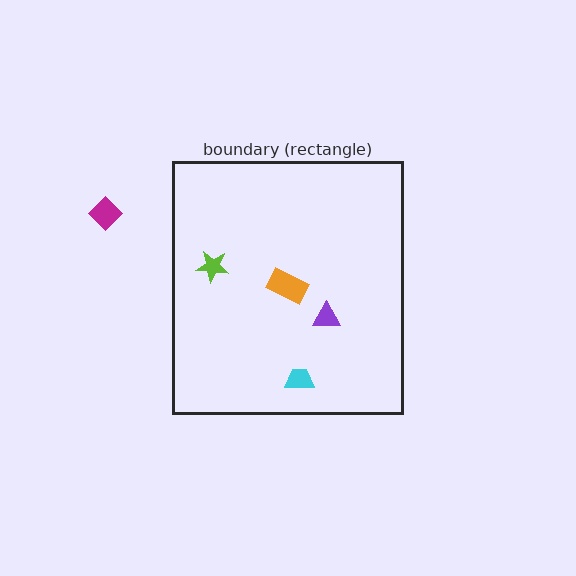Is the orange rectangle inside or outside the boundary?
Inside.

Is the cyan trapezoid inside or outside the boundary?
Inside.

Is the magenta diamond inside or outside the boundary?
Outside.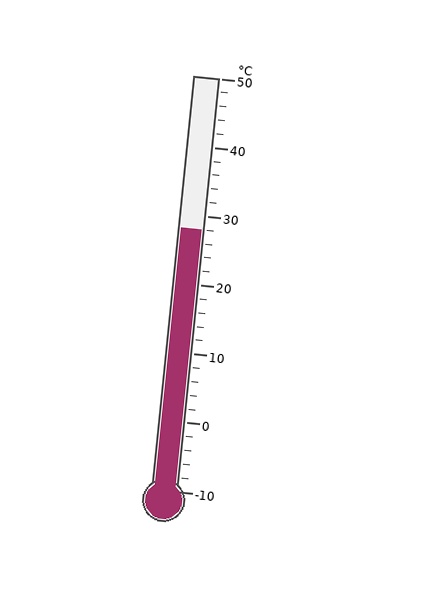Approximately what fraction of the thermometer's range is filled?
The thermometer is filled to approximately 65% of its range.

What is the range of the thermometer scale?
The thermometer scale ranges from -10°C to 50°C.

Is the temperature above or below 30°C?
The temperature is below 30°C.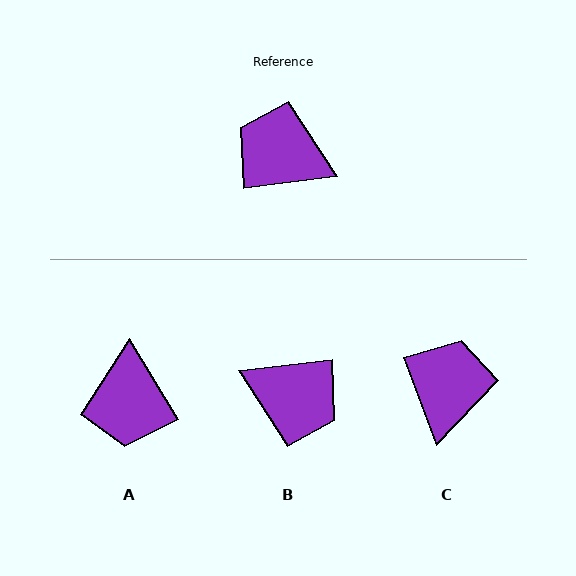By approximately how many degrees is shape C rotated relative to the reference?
Approximately 76 degrees clockwise.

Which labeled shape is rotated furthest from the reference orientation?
B, about 179 degrees away.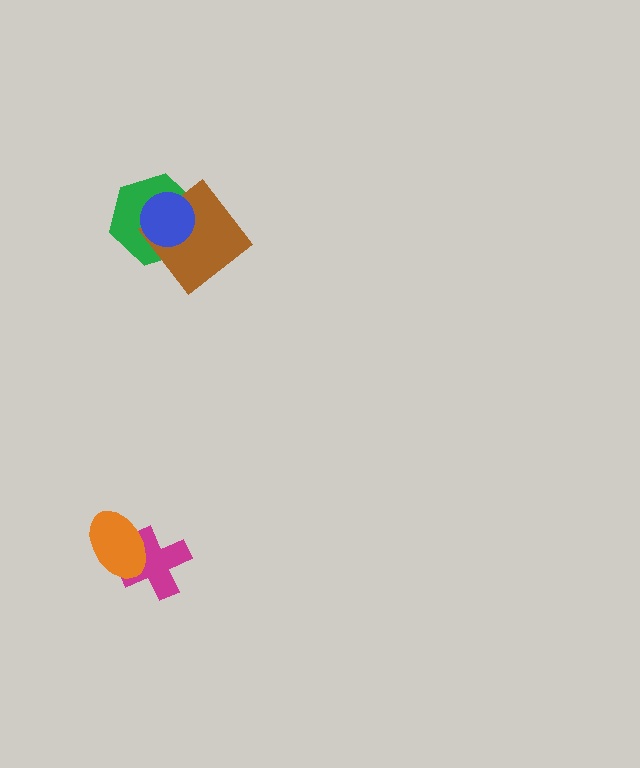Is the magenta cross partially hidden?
Yes, it is partially covered by another shape.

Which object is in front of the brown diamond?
The blue circle is in front of the brown diamond.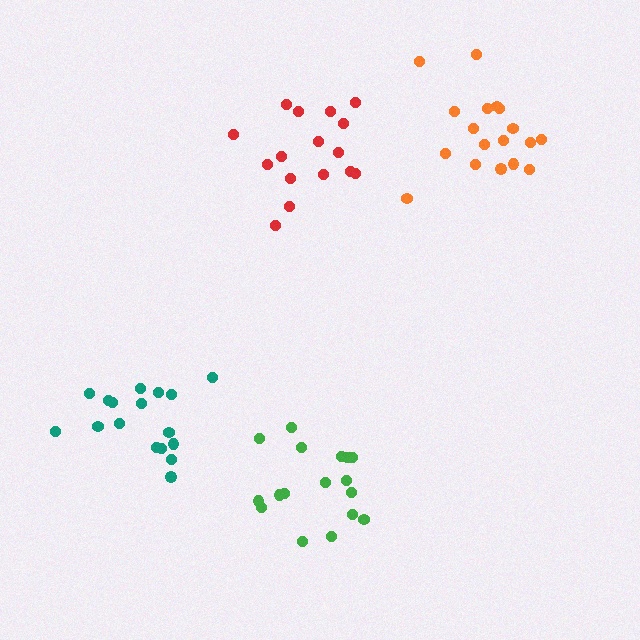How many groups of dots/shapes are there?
There are 4 groups.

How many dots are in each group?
Group 1: 17 dots, Group 2: 17 dots, Group 3: 18 dots, Group 4: 16 dots (68 total).